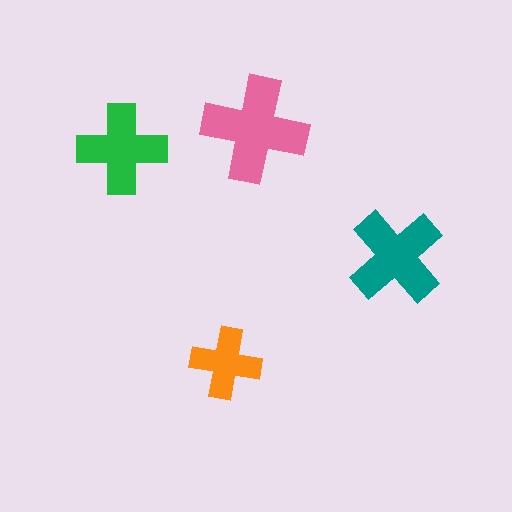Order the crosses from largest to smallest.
the pink one, the teal one, the green one, the orange one.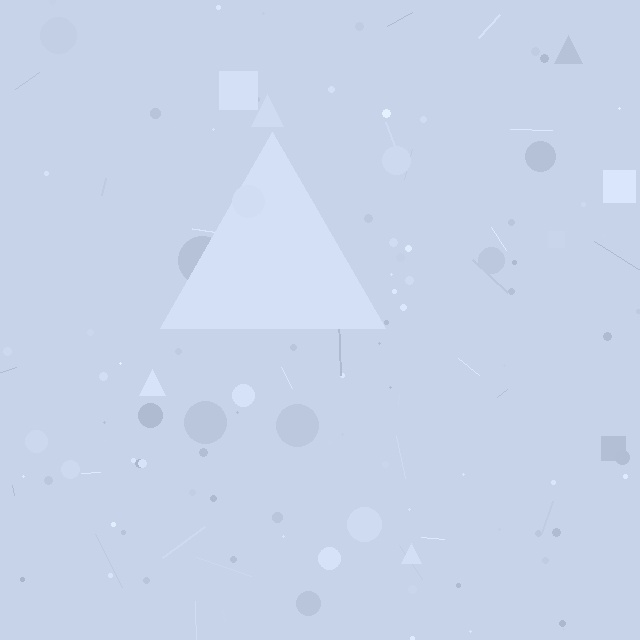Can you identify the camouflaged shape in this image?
The camouflaged shape is a triangle.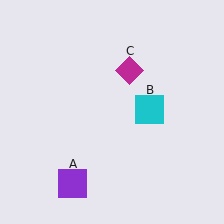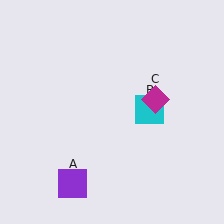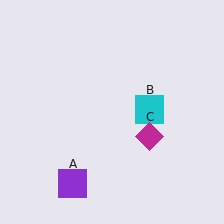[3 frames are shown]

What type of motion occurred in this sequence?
The magenta diamond (object C) rotated clockwise around the center of the scene.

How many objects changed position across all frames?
1 object changed position: magenta diamond (object C).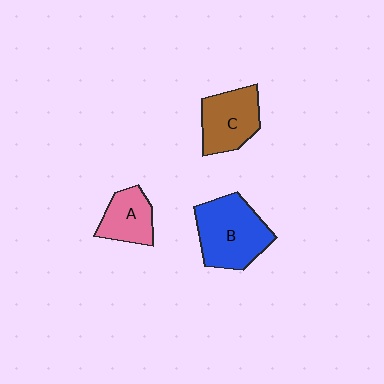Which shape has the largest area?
Shape B (blue).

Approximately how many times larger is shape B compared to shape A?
Approximately 1.8 times.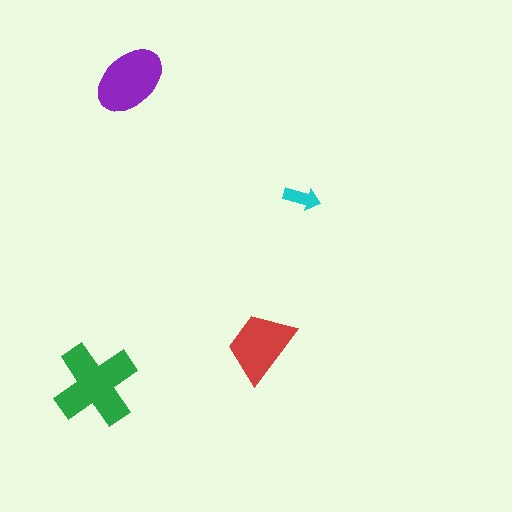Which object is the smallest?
The cyan arrow.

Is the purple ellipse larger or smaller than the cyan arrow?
Larger.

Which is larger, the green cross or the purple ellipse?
The green cross.